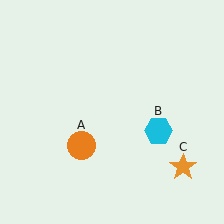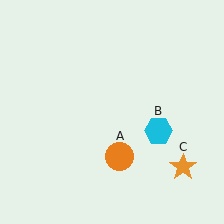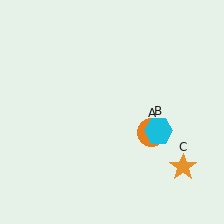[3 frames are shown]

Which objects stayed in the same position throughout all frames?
Cyan hexagon (object B) and orange star (object C) remained stationary.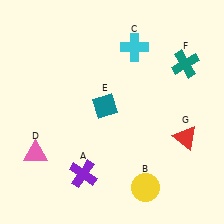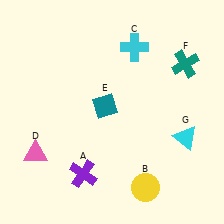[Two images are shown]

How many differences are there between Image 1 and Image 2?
There is 1 difference between the two images.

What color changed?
The triangle (G) changed from red in Image 1 to cyan in Image 2.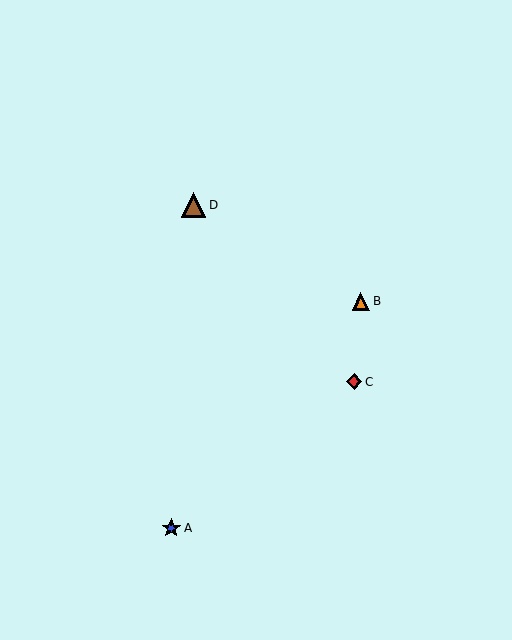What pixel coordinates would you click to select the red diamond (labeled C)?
Click at (354, 382) to select the red diamond C.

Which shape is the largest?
The brown triangle (labeled D) is the largest.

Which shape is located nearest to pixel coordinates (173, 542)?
The blue star (labeled A) at (171, 528) is nearest to that location.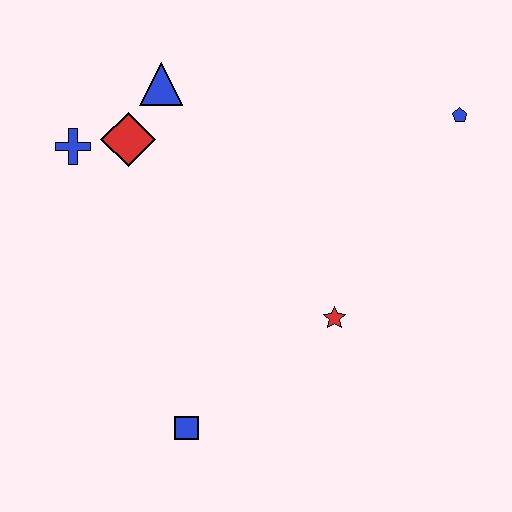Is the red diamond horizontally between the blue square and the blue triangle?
No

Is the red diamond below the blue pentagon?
Yes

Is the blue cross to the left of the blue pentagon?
Yes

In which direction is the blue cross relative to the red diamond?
The blue cross is to the left of the red diamond.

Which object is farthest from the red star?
The blue cross is farthest from the red star.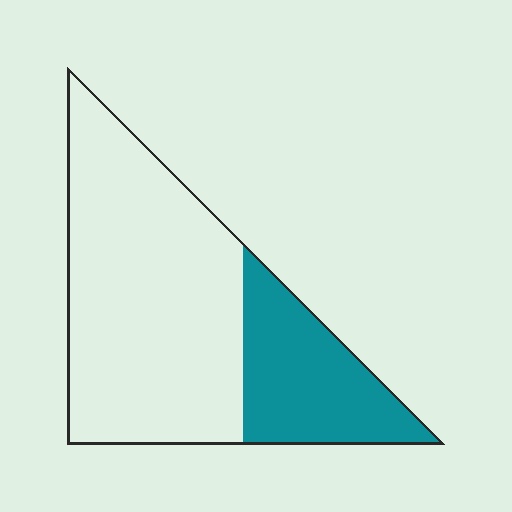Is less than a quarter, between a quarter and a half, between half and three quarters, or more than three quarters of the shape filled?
Between a quarter and a half.